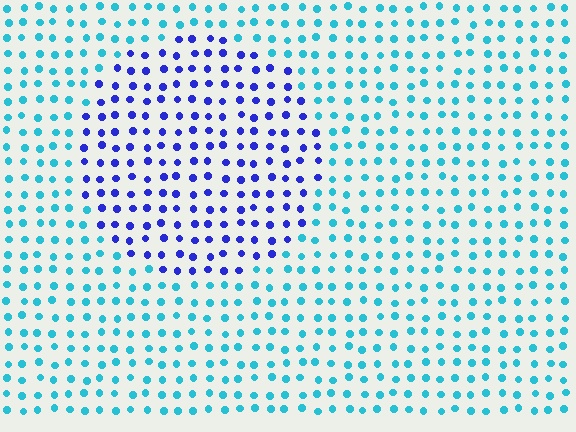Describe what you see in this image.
The image is filled with small cyan elements in a uniform arrangement. A circle-shaped region is visible where the elements are tinted to a slightly different hue, forming a subtle color boundary.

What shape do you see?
I see a circle.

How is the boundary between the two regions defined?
The boundary is defined purely by a slight shift in hue (about 52 degrees). Spacing, size, and orientation are identical on both sides.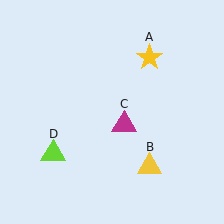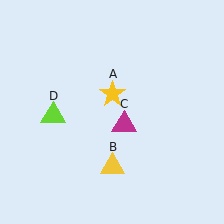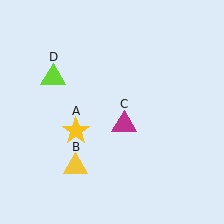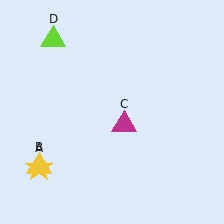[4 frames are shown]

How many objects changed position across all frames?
3 objects changed position: yellow star (object A), yellow triangle (object B), lime triangle (object D).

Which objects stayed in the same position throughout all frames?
Magenta triangle (object C) remained stationary.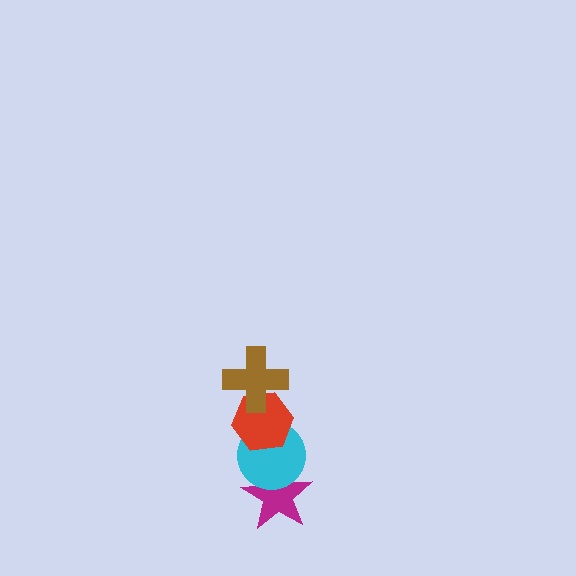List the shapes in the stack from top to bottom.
From top to bottom: the brown cross, the red hexagon, the cyan circle, the magenta star.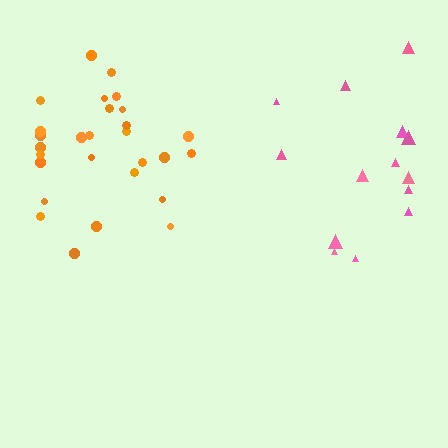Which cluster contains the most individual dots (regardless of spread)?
Orange (29).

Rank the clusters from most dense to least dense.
orange, pink.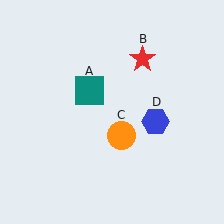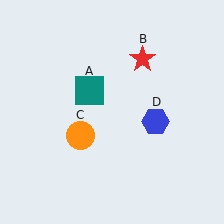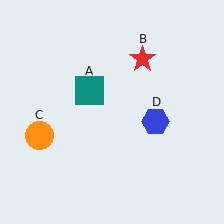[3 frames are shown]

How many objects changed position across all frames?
1 object changed position: orange circle (object C).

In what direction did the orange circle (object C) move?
The orange circle (object C) moved left.